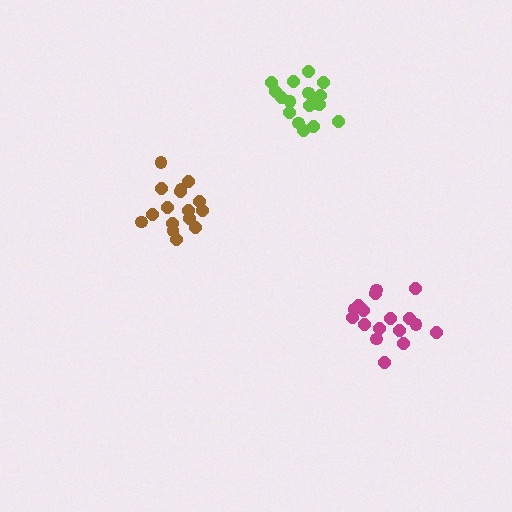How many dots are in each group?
Group 1: 16 dots, Group 2: 17 dots, Group 3: 18 dots (51 total).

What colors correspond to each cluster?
The clusters are colored: brown, magenta, lime.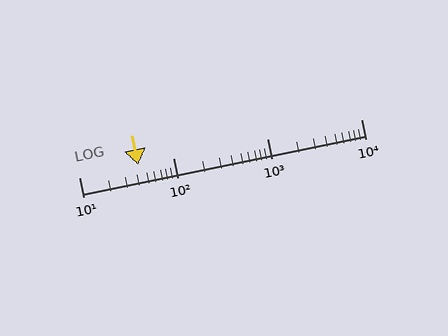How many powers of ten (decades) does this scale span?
The scale spans 3 decades, from 10 to 10000.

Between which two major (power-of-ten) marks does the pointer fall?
The pointer is between 10 and 100.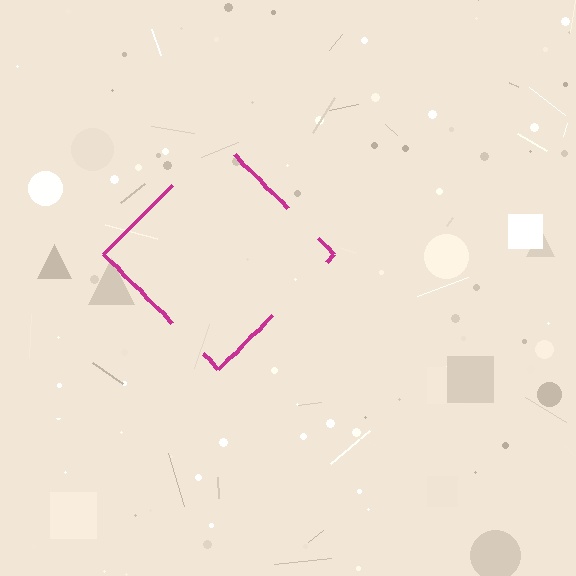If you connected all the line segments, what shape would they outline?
They would outline a diamond.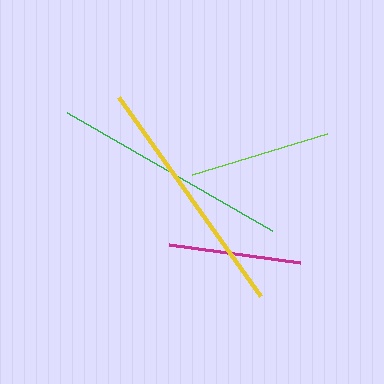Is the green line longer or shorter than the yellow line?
The yellow line is longer than the green line.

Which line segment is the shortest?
The magenta line is the shortest at approximately 132 pixels.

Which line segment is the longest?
The yellow line is the longest at approximately 244 pixels.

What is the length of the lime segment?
The lime segment is approximately 142 pixels long.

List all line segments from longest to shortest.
From longest to shortest: yellow, green, lime, magenta.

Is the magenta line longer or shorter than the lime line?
The lime line is longer than the magenta line.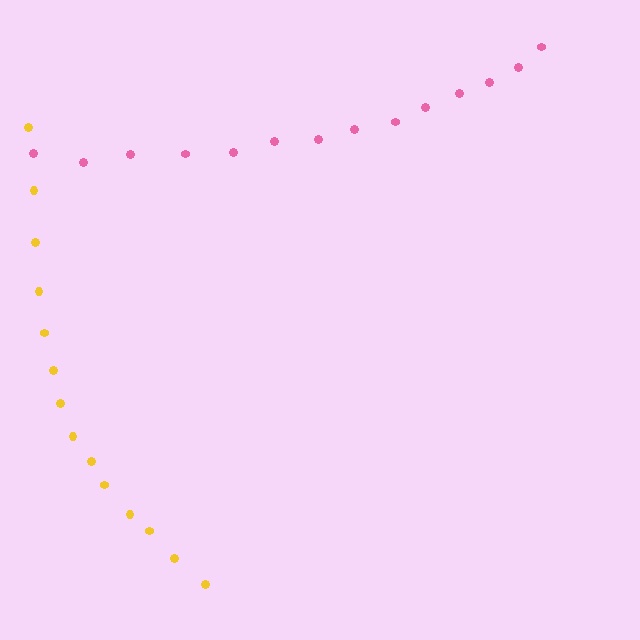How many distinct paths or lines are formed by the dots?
There are 2 distinct paths.